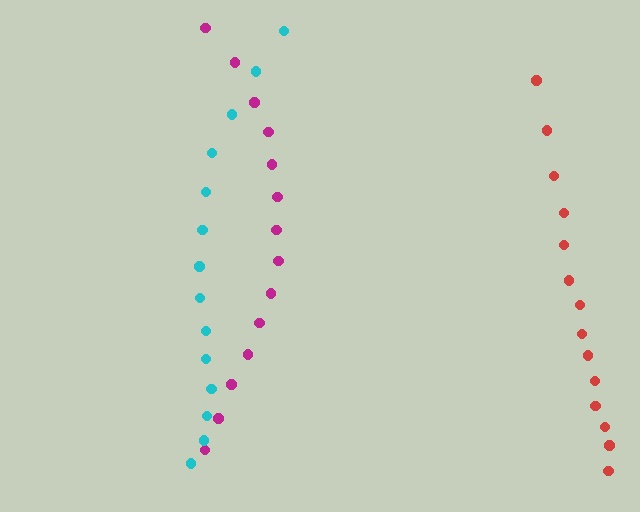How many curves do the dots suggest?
There are 3 distinct paths.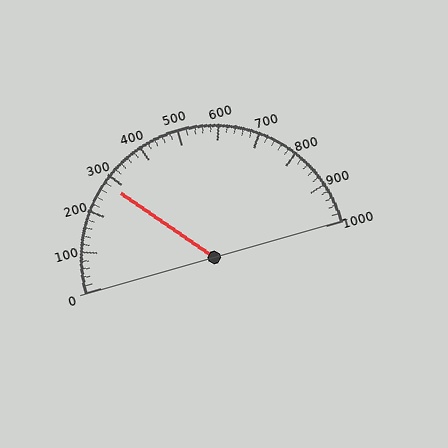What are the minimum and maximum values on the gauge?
The gauge ranges from 0 to 1000.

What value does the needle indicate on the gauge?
The needle indicates approximately 280.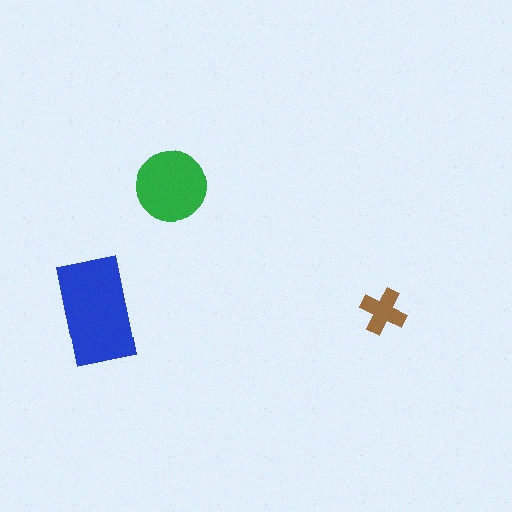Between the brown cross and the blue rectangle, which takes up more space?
The blue rectangle.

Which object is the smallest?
The brown cross.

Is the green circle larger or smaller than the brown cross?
Larger.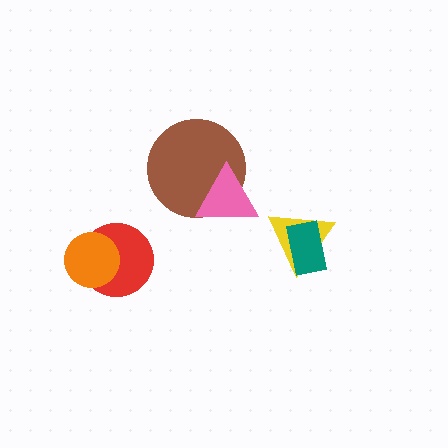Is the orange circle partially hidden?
No, no other shape covers it.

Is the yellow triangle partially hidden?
Yes, it is partially covered by another shape.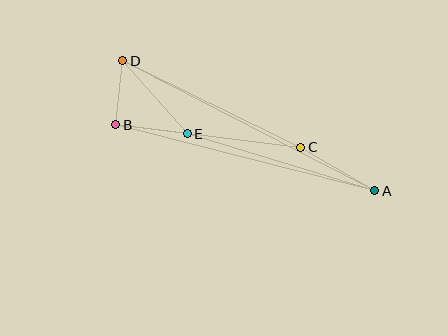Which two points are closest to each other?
Points B and D are closest to each other.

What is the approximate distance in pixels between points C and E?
The distance between C and E is approximately 114 pixels.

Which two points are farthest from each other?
Points A and D are farthest from each other.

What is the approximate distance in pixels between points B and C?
The distance between B and C is approximately 186 pixels.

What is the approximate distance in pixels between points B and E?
The distance between B and E is approximately 72 pixels.